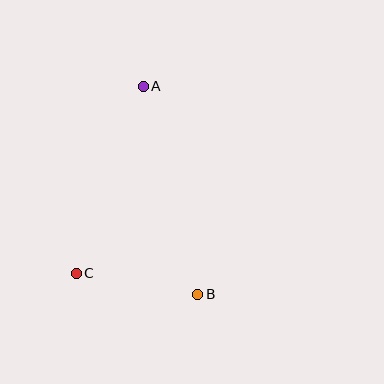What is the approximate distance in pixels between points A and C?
The distance between A and C is approximately 199 pixels.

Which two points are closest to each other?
Points B and C are closest to each other.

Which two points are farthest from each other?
Points A and B are farthest from each other.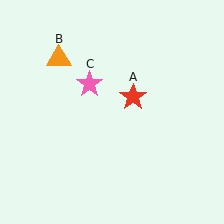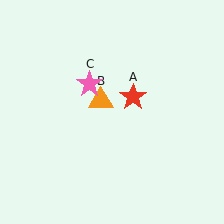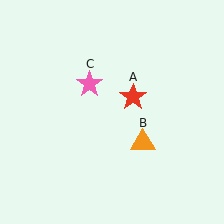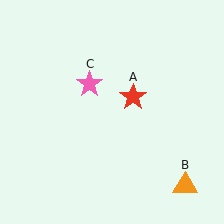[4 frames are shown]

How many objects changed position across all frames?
1 object changed position: orange triangle (object B).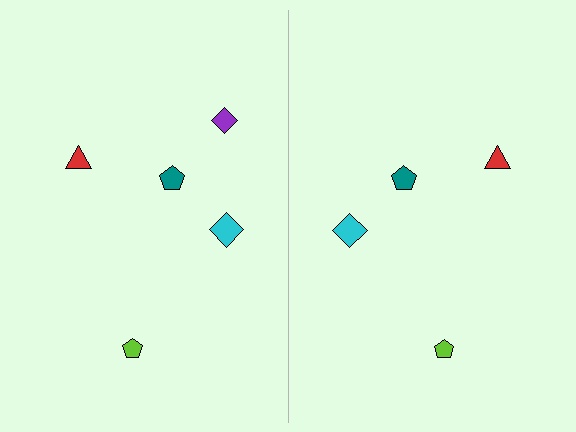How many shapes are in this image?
There are 9 shapes in this image.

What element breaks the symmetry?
A purple diamond is missing from the right side.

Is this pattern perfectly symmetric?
No, the pattern is not perfectly symmetric. A purple diamond is missing from the right side.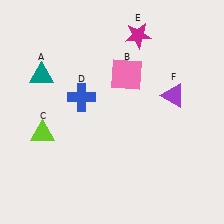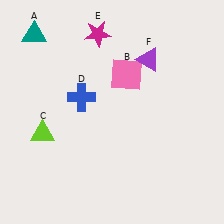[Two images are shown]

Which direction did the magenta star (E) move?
The magenta star (E) moved left.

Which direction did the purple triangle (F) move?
The purple triangle (F) moved up.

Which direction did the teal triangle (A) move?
The teal triangle (A) moved up.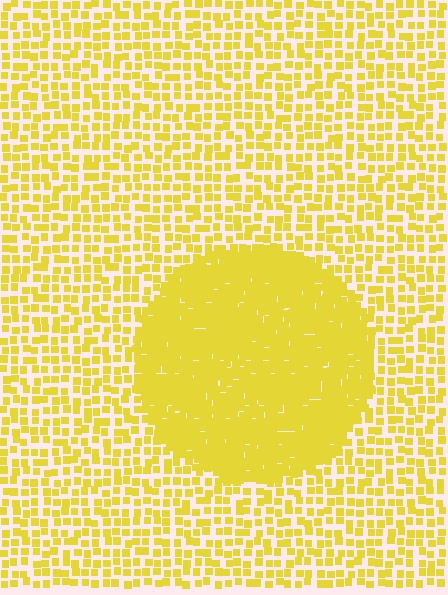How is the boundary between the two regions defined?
The boundary is defined by a change in element density (approximately 2.5x ratio). All elements are the same color, size, and shape.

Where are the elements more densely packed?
The elements are more densely packed inside the circle boundary.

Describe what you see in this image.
The image contains small yellow elements arranged at two different densities. A circle-shaped region is visible where the elements are more densely packed than the surrounding area.